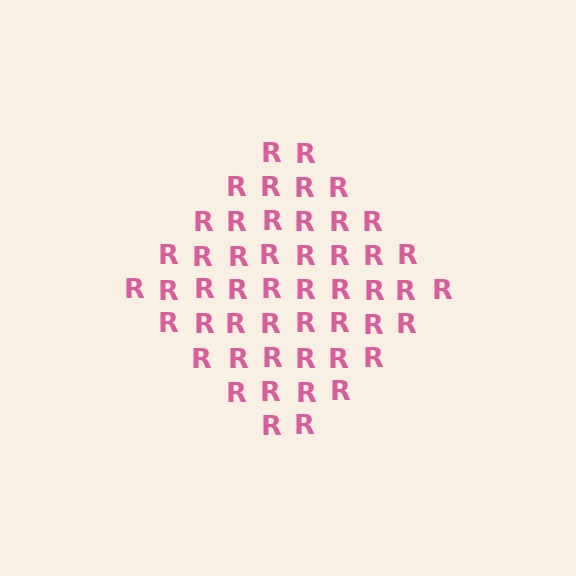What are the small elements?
The small elements are letter R's.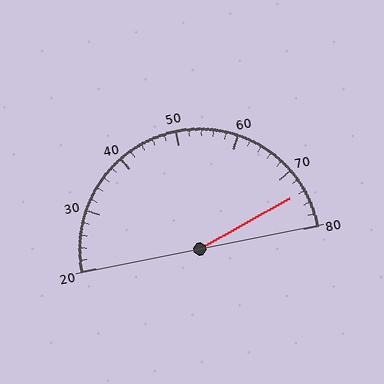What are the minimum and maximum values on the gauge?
The gauge ranges from 20 to 80.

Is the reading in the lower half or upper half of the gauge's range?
The reading is in the upper half of the range (20 to 80).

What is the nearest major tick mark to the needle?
The nearest major tick mark is 70.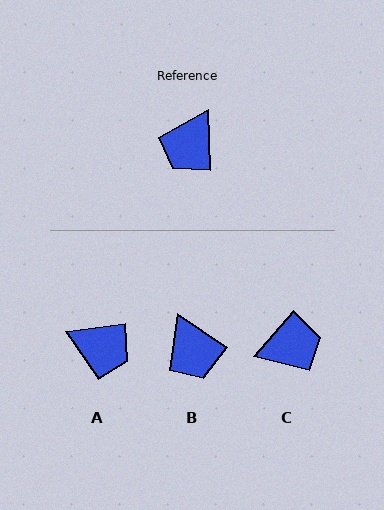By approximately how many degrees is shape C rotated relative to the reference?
Approximately 137 degrees counter-clockwise.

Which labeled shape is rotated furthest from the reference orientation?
C, about 137 degrees away.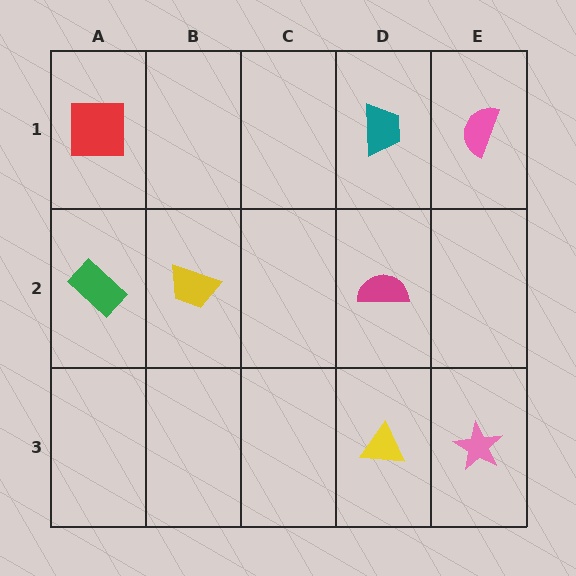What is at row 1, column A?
A red square.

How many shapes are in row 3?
2 shapes.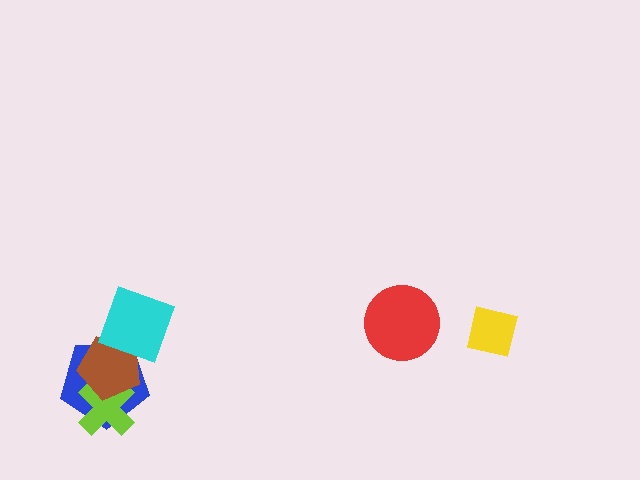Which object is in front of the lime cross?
The brown pentagon is in front of the lime cross.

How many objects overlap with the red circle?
0 objects overlap with the red circle.